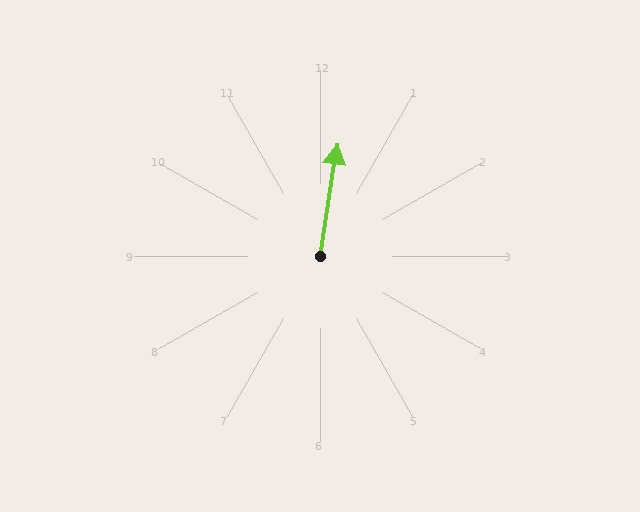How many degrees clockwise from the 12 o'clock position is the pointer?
Approximately 9 degrees.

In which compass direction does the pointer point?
North.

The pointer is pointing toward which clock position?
Roughly 12 o'clock.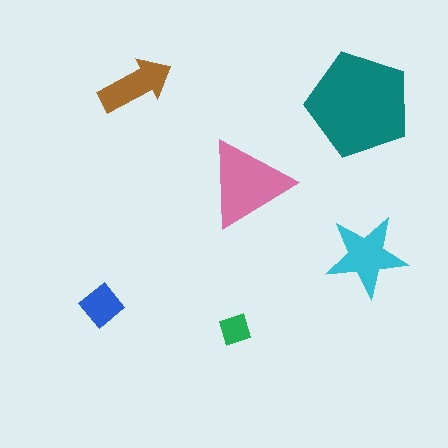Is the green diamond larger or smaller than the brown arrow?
Smaller.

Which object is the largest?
The teal pentagon.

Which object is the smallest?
The green diamond.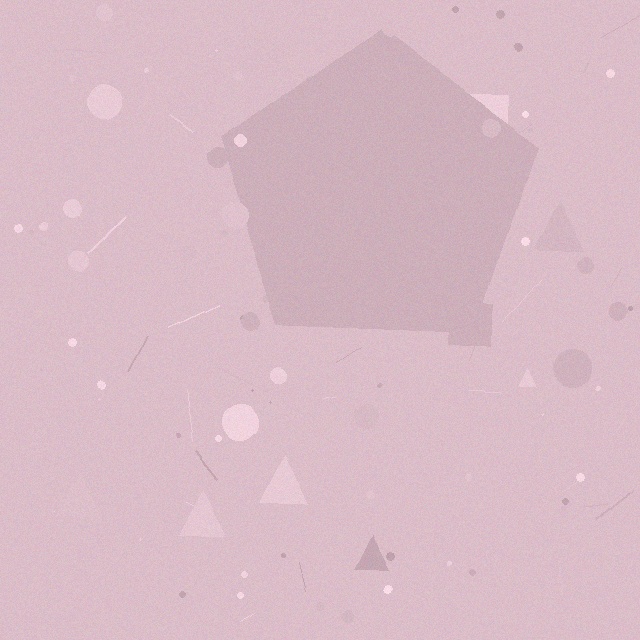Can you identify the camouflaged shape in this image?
The camouflaged shape is a pentagon.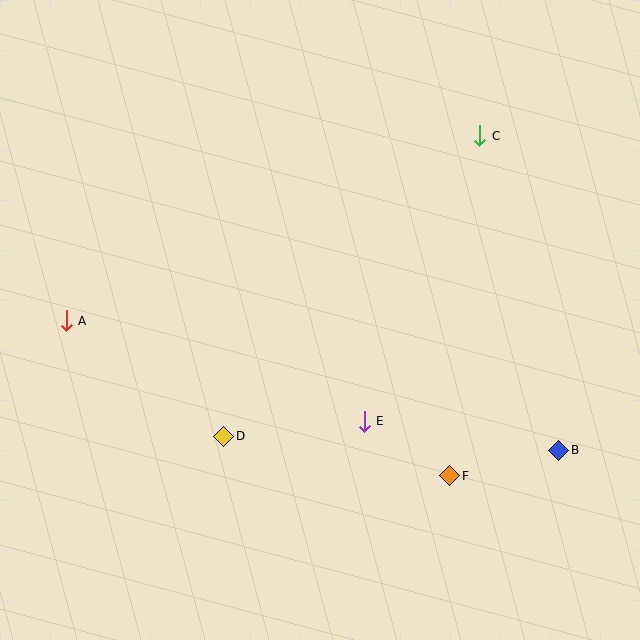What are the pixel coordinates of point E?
Point E is at (364, 421).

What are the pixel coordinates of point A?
Point A is at (66, 321).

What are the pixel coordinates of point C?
Point C is at (480, 136).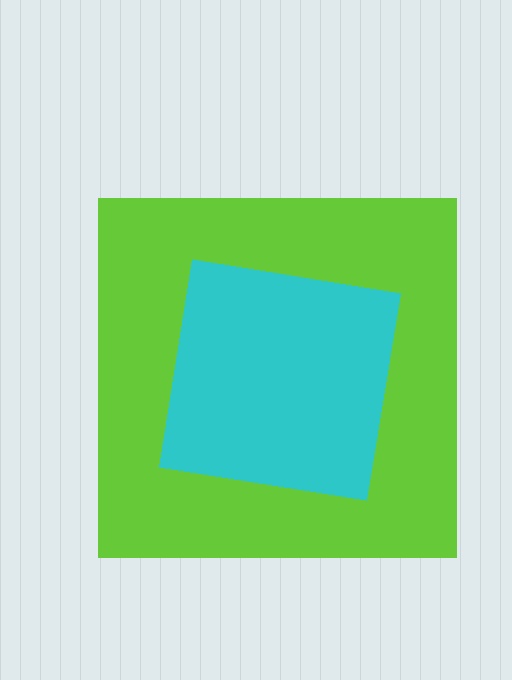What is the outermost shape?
The lime square.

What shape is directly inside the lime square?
The cyan square.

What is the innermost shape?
The cyan square.